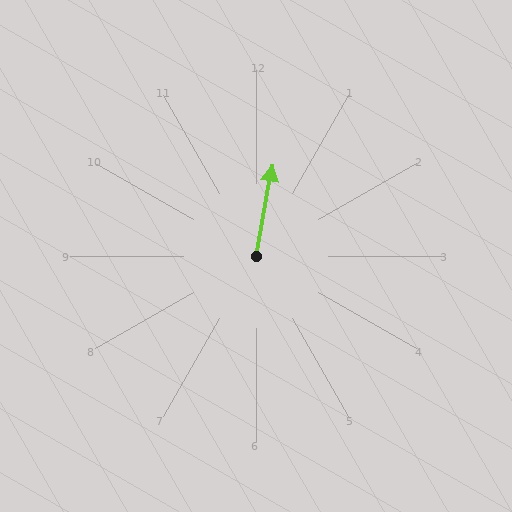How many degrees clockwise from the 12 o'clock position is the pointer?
Approximately 10 degrees.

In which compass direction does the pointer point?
North.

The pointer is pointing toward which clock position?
Roughly 12 o'clock.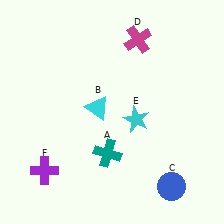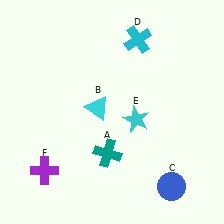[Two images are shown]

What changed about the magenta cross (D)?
In Image 1, D is magenta. In Image 2, it changed to cyan.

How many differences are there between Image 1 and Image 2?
There is 1 difference between the two images.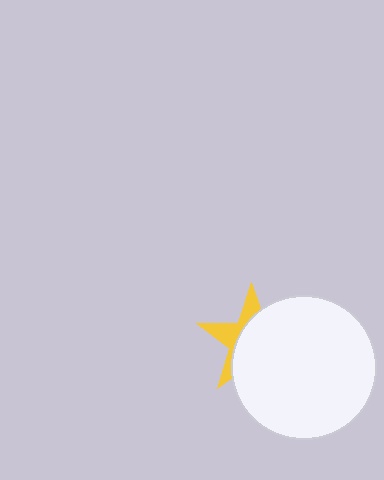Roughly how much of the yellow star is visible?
A small part of it is visible (roughly 34%).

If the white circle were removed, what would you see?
You would see the complete yellow star.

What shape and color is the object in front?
The object in front is a white circle.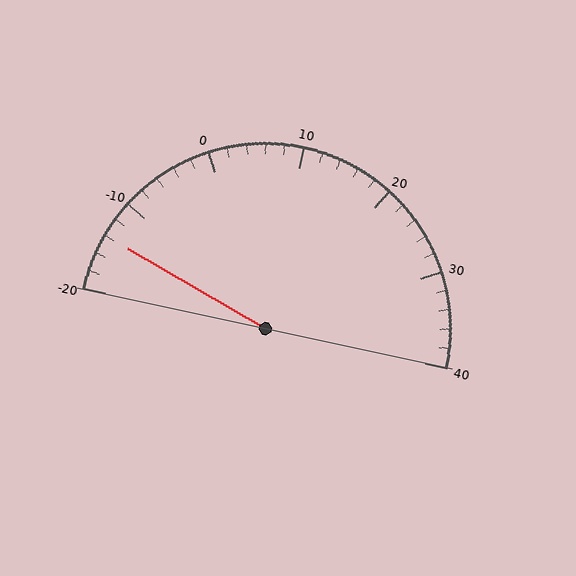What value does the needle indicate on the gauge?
The needle indicates approximately -14.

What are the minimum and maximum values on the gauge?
The gauge ranges from -20 to 40.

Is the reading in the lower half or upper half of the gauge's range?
The reading is in the lower half of the range (-20 to 40).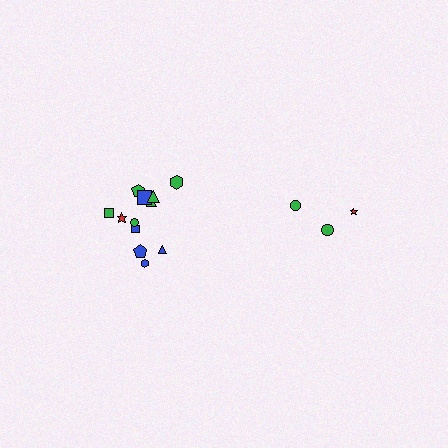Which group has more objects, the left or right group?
The left group.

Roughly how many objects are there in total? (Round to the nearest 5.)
Roughly 15 objects in total.